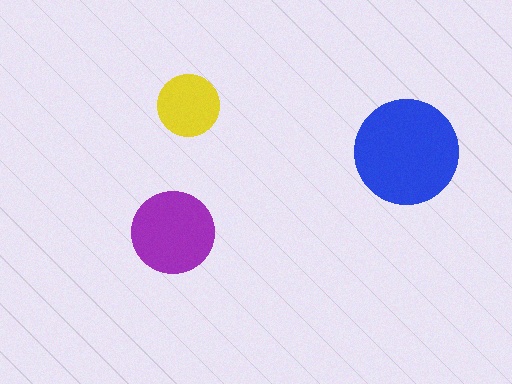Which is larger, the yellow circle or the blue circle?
The blue one.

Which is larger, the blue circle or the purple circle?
The blue one.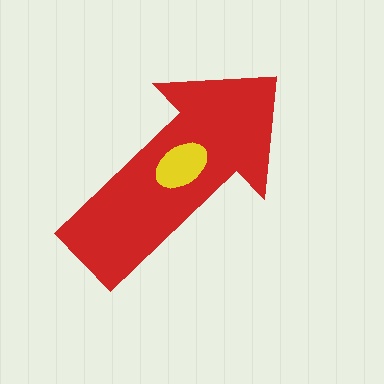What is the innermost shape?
The yellow ellipse.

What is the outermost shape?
The red arrow.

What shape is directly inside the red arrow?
The yellow ellipse.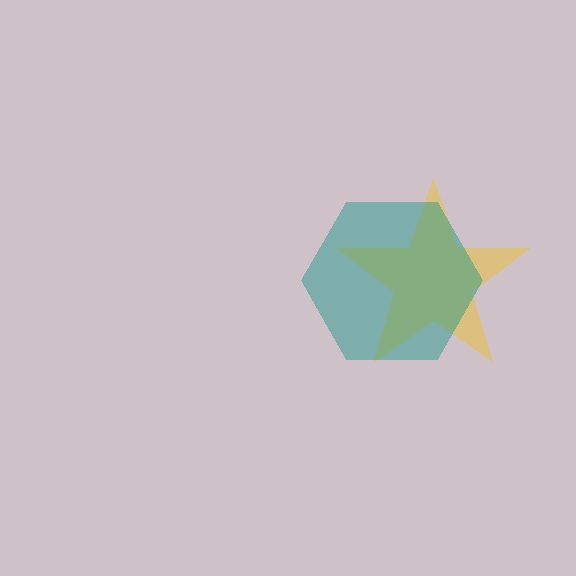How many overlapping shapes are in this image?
There are 2 overlapping shapes in the image.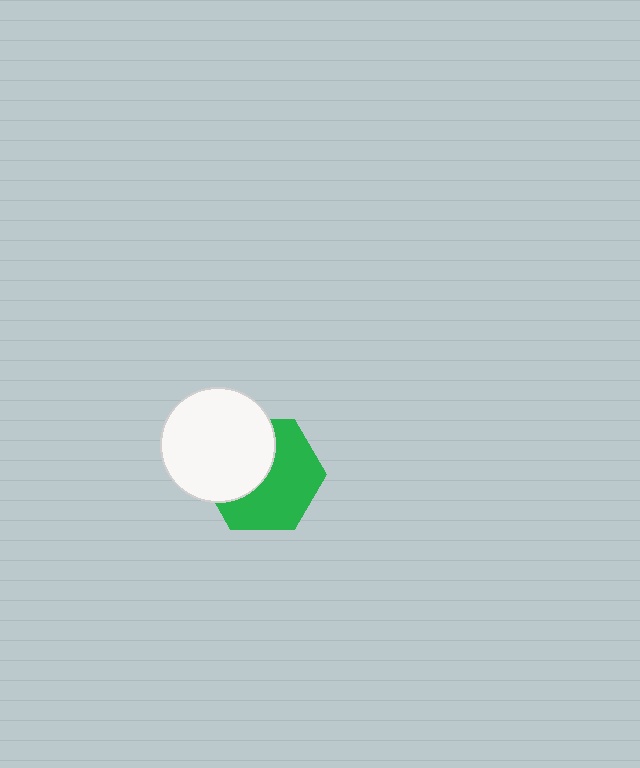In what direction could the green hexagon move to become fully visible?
The green hexagon could move toward the lower-right. That would shift it out from behind the white circle entirely.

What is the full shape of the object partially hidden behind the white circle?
The partially hidden object is a green hexagon.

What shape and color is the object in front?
The object in front is a white circle.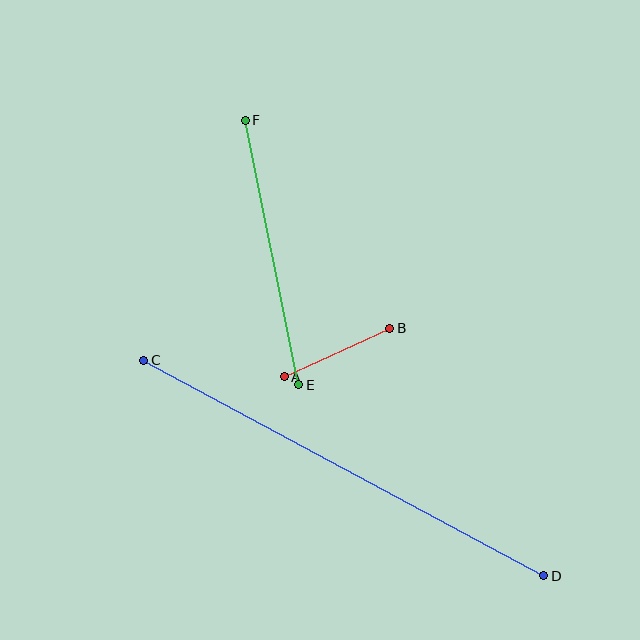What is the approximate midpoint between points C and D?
The midpoint is at approximately (344, 468) pixels.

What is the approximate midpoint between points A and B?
The midpoint is at approximately (337, 352) pixels.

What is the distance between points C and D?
The distance is approximately 455 pixels.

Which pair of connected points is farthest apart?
Points C and D are farthest apart.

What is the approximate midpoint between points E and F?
The midpoint is at approximately (272, 252) pixels.